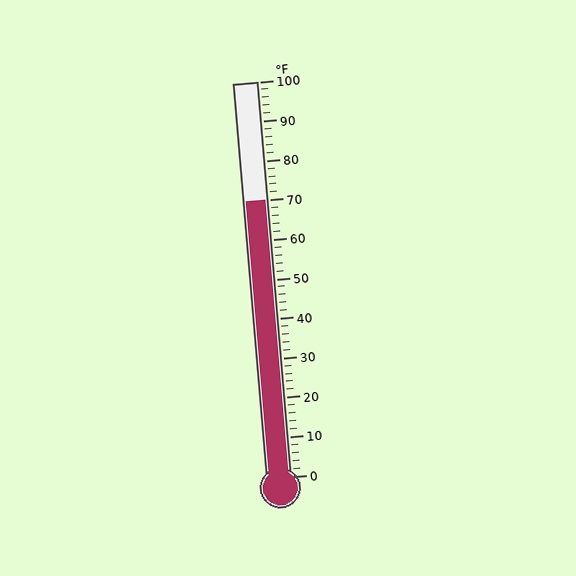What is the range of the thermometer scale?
The thermometer scale ranges from 0°F to 100°F.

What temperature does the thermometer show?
The thermometer shows approximately 70°F.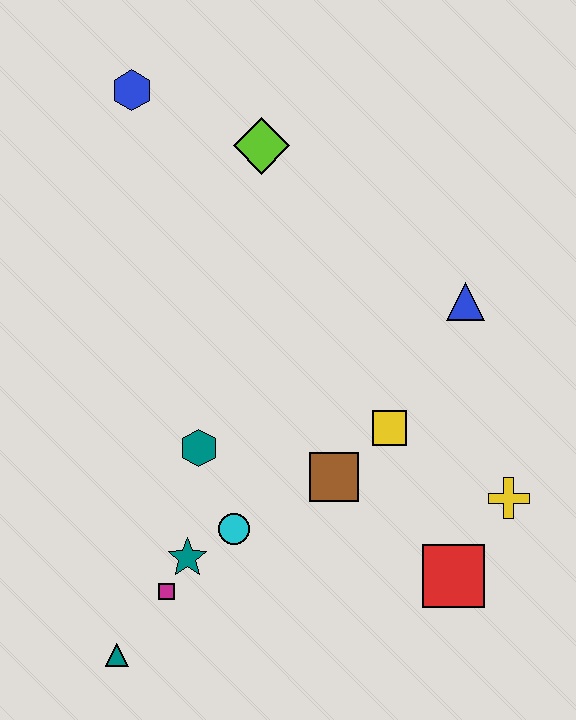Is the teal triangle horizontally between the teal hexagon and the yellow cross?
No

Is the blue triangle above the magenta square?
Yes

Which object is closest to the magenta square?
The teal star is closest to the magenta square.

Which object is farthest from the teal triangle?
The blue hexagon is farthest from the teal triangle.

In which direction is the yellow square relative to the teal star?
The yellow square is to the right of the teal star.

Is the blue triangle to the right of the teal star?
Yes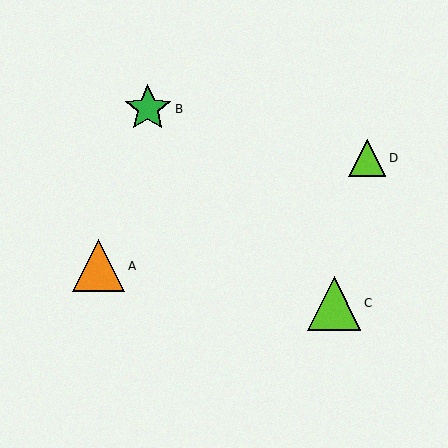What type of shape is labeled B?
Shape B is a green star.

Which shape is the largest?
The lime triangle (labeled C) is the largest.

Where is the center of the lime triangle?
The center of the lime triangle is at (367, 158).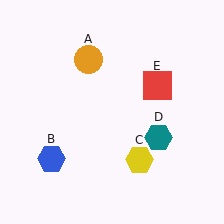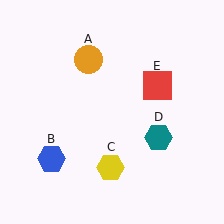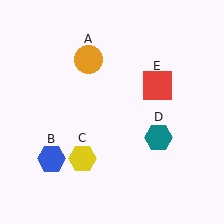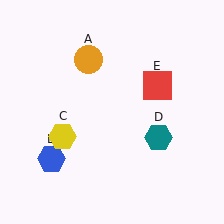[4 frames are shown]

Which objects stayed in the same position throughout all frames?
Orange circle (object A) and blue hexagon (object B) and teal hexagon (object D) and red square (object E) remained stationary.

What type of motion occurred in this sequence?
The yellow hexagon (object C) rotated clockwise around the center of the scene.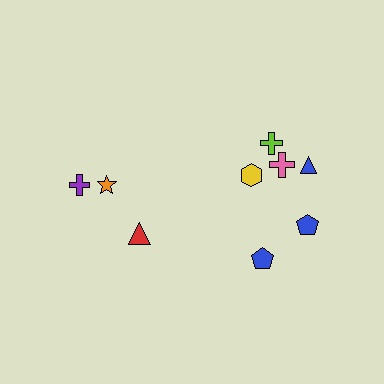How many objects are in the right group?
There are 6 objects.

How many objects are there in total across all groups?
There are 9 objects.